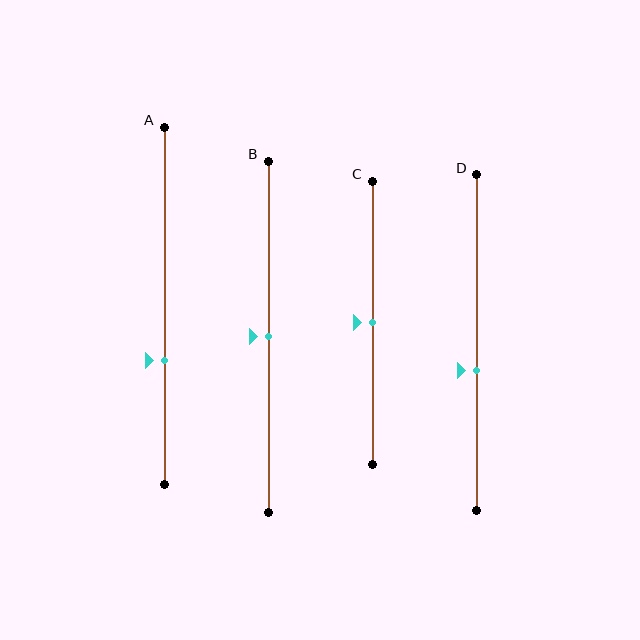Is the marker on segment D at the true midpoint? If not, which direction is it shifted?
No, the marker on segment D is shifted downward by about 8% of the segment length.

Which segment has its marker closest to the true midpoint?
Segment B has its marker closest to the true midpoint.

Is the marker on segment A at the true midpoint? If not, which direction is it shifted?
No, the marker on segment A is shifted downward by about 15% of the segment length.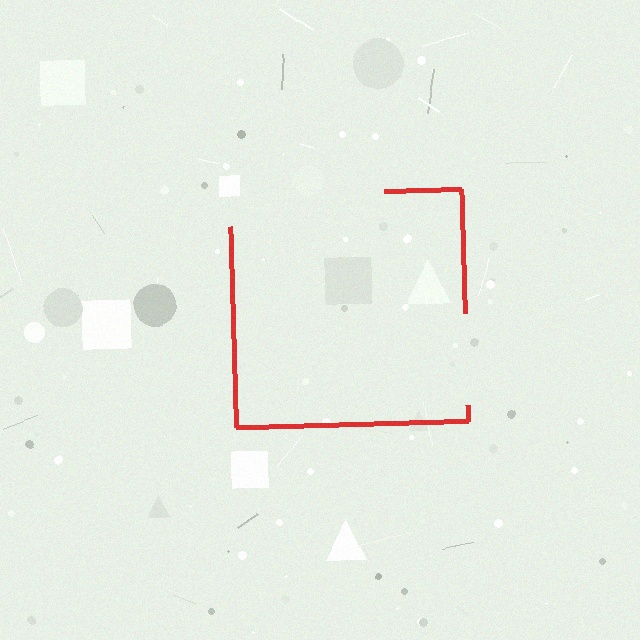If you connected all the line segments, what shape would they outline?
They would outline a square.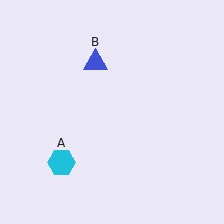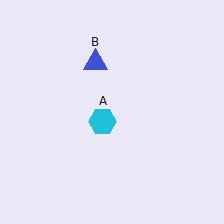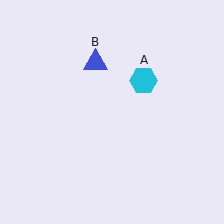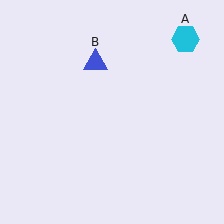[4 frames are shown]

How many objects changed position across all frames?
1 object changed position: cyan hexagon (object A).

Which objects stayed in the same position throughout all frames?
Blue triangle (object B) remained stationary.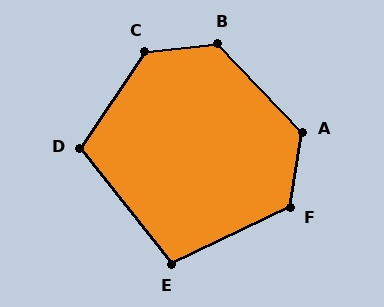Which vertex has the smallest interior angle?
E, at approximately 103 degrees.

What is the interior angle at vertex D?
Approximately 108 degrees (obtuse).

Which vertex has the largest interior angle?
C, at approximately 130 degrees.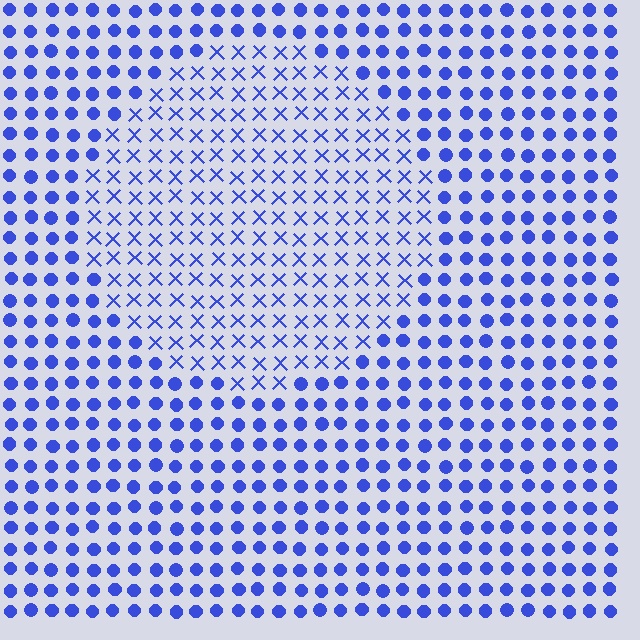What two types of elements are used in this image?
The image uses X marks inside the circle region and circles outside it.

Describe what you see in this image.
The image is filled with small blue elements arranged in a uniform grid. A circle-shaped region contains X marks, while the surrounding area contains circles. The boundary is defined purely by the change in element shape.